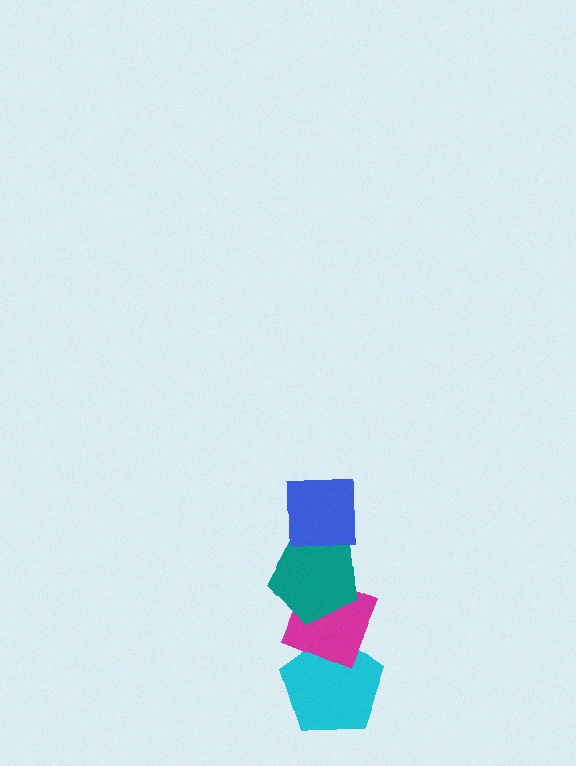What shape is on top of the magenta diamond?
The teal pentagon is on top of the magenta diamond.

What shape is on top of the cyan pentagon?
The magenta diamond is on top of the cyan pentagon.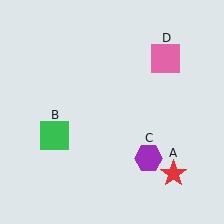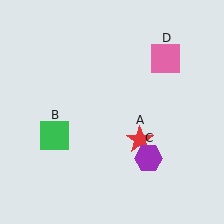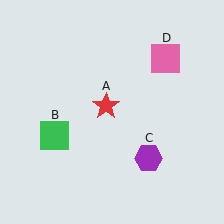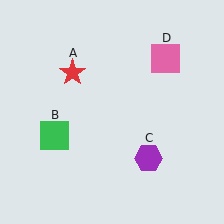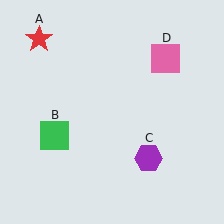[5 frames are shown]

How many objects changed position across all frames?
1 object changed position: red star (object A).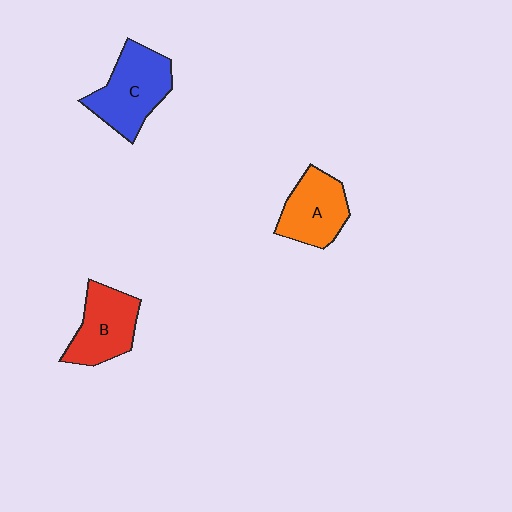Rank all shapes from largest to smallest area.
From largest to smallest: C (blue), B (red), A (orange).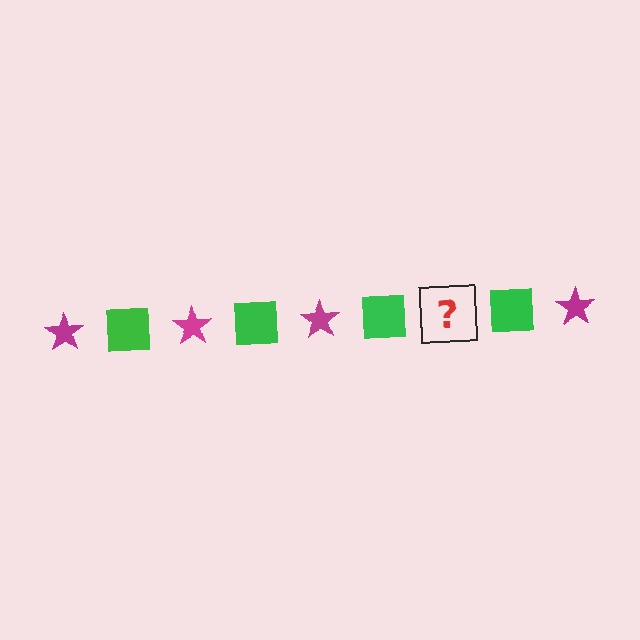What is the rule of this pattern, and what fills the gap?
The rule is that the pattern alternates between magenta star and green square. The gap should be filled with a magenta star.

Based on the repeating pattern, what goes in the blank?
The blank should be a magenta star.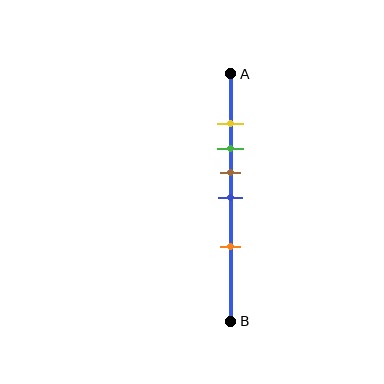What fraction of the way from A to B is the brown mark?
The brown mark is approximately 40% (0.4) of the way from A to B.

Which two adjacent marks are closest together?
The yellow and green marks are the closest adjacent pair.